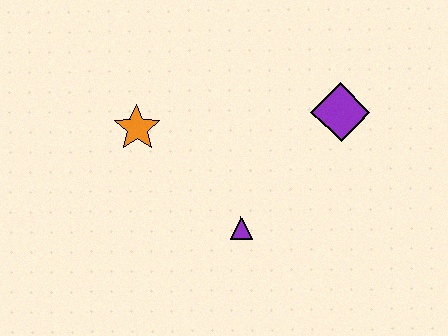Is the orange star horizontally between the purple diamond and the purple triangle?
No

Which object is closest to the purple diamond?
The purple triangle is closest to the purple diamond.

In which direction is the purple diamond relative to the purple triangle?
The purple diamond is above the purple triangle.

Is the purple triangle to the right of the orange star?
Yes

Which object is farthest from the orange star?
The purple diamond is farthest from the orange star.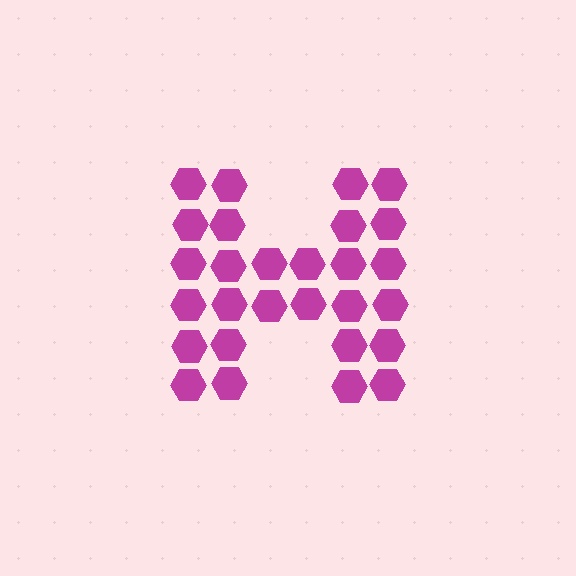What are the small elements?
The small elements are hexagons.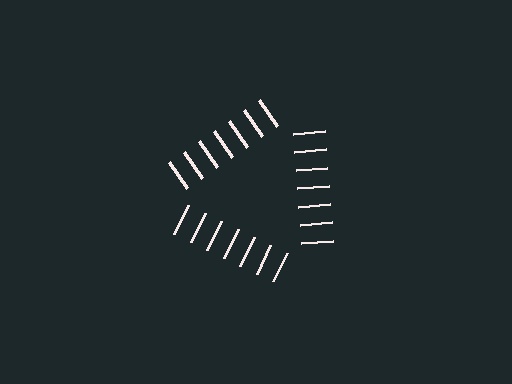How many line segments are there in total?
21 — 7 along each of the 3 edges.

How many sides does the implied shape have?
3 sides — the line-ends trace a triangle.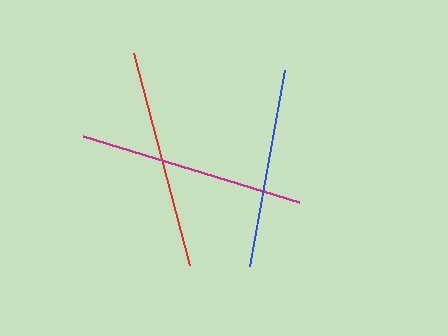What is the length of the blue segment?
The blue segment is approximately 199 pixels long.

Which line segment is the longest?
The magenta line is the longest at approximately 226 pixels.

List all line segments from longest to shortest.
From longest to shortest: magenta, red, blue.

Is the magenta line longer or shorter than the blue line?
The magenta line is longer than the blue line.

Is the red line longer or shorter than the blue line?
The red line is longer than the blue line.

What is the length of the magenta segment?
The magenta segment is approximately 226 pixels long.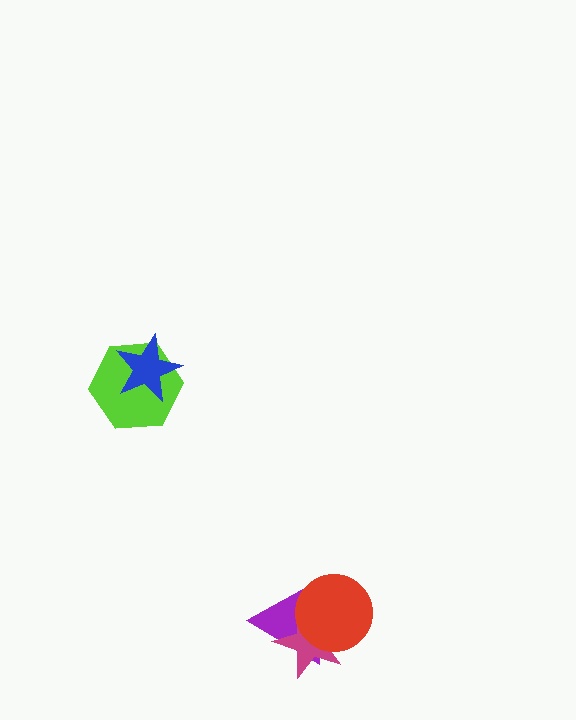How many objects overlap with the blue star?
1 object overlaps with the blue star.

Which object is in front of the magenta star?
The red circle is in front of the magenta star.